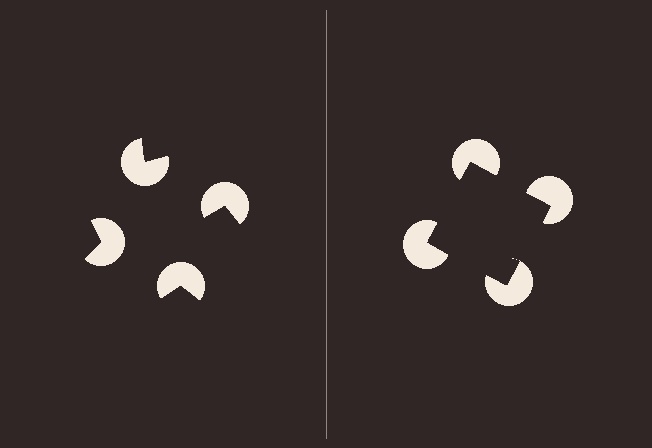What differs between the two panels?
The pac-man discs are positioned identically on both sides; only the wedge orientations differ. On the right they align to a square; on the left they are misaligned.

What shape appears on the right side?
An illusory square.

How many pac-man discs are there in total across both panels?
8 — 4 on each side.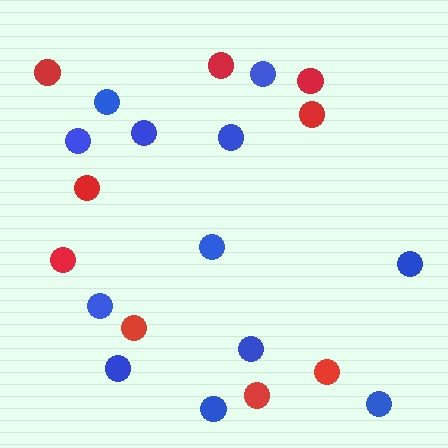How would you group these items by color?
There are 2 groups: one group of red circles (9) and one group of blue circles (12).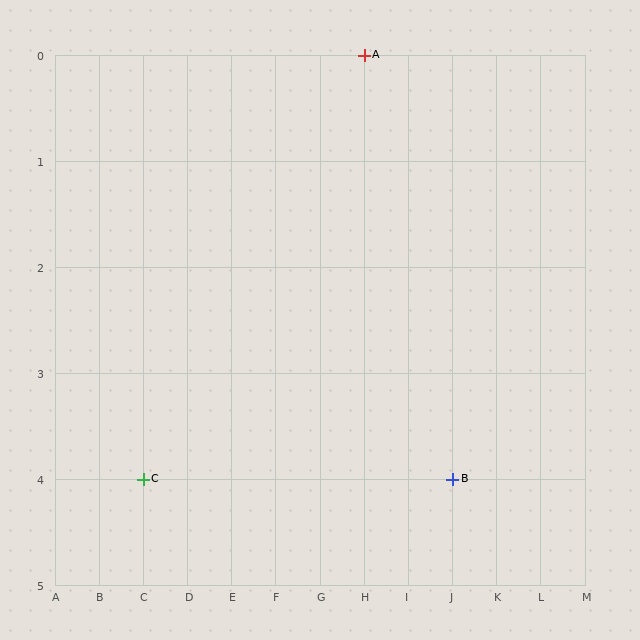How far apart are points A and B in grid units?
Points A and B are 2 columns and 4 rows apart (about 4.5 grid units diagonally).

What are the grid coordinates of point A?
Point A is at grid coordinates (H, 0).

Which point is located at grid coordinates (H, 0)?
Point A is at (H, 0).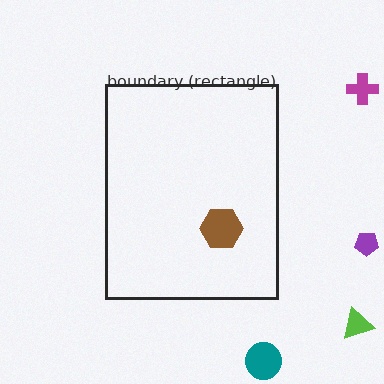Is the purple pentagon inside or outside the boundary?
Outside.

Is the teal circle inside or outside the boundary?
Outside.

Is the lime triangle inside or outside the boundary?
Outside.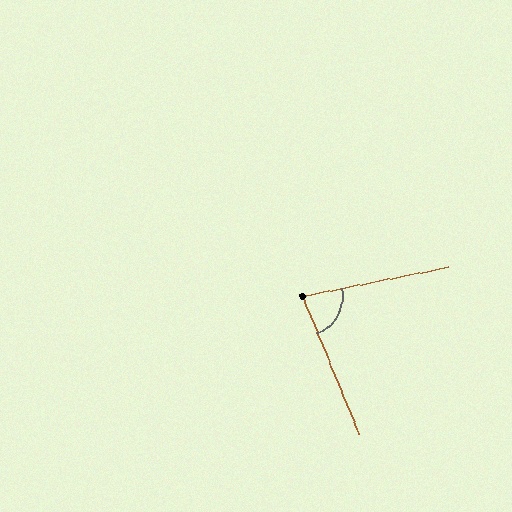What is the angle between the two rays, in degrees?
Approximately 79 degrees.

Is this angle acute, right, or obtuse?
It is acute.